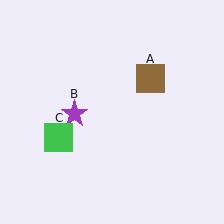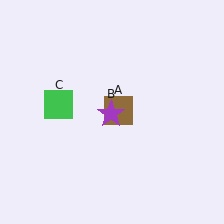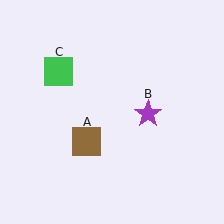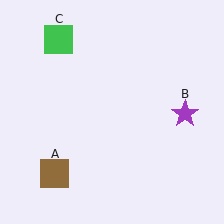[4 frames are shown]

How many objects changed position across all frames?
3 objects changed position: brown square (object A), purple star (object B), green square (object C).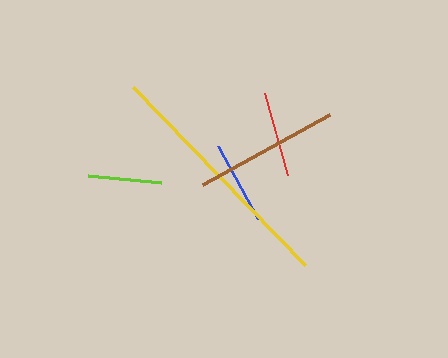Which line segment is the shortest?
The lime line is the shortest at approximately 74 pixels.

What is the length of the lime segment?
The lime segment is approximately 74 pixels long.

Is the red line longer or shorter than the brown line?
The brown line is longer than the red line.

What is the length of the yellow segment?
The yellow segment is approximately 247 pixels long.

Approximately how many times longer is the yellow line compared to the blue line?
The yellow line is approximately 3.0 times the length of the blue line.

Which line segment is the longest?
The yellow line is the longest at approximately 247 pixels.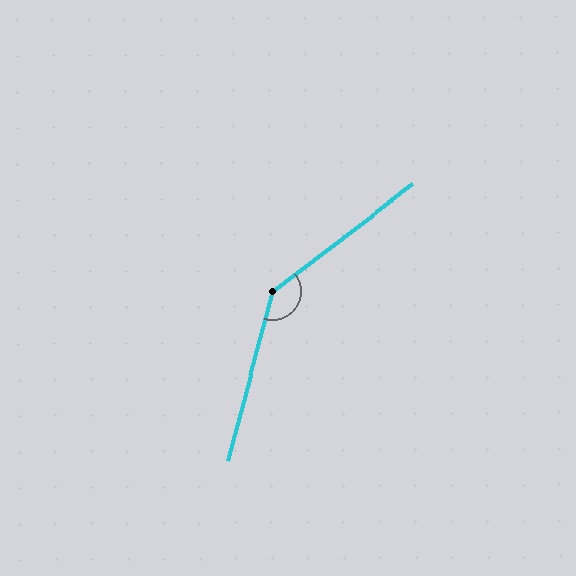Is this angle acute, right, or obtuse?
It is obtuse.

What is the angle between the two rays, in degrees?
Approximately 142 degrees.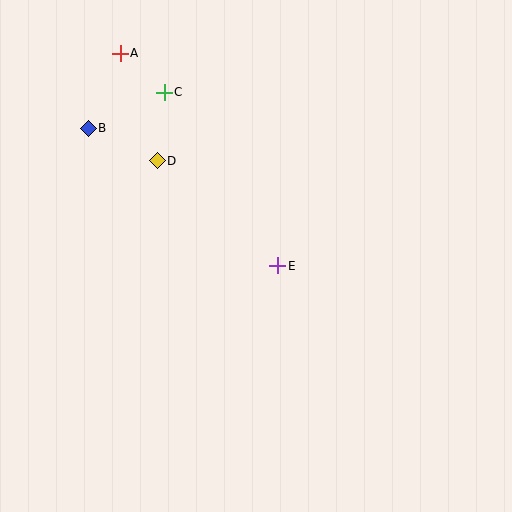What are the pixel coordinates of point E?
Point E is at (278, 266).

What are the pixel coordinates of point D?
Point D is at (157, 161).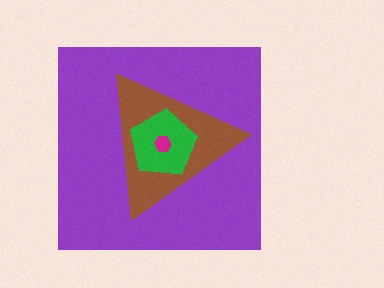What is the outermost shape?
The purple square.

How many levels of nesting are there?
4.